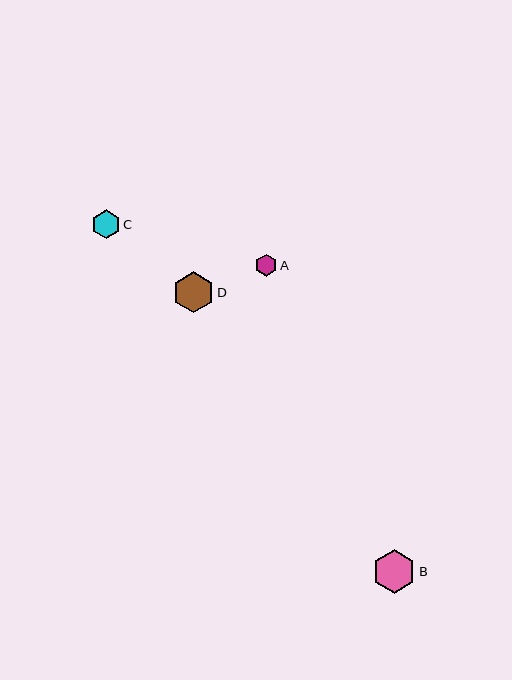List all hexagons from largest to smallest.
From largest to smallest: B, D, C, A.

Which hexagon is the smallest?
Hexagon A is the smallest with a size of approximately 22 pixels.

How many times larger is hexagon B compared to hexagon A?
Hexagon B is approximately 2.0 times the size of hexagon A.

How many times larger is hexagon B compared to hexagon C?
Hexagon B is approximately 1.5 times the size of hexagon C.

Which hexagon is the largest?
Hexagon B is the largest with a size of approximately 44 pixels.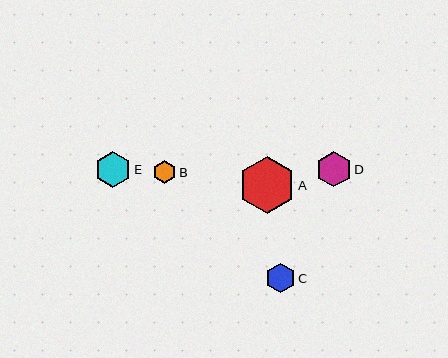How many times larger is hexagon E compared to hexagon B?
Hexagon E is approximately 1.5 times the size of hexagon B.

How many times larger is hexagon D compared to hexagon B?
Hexagon D is approximately 1.5 times the size of hexagon B.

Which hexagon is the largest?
Hexagon A is the largest with a size of approximately 56 pixels.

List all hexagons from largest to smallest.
From largest to smallest: A, E, D, C, B.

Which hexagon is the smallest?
Hexagon B is the smallest with a size of approximately 23 pixels.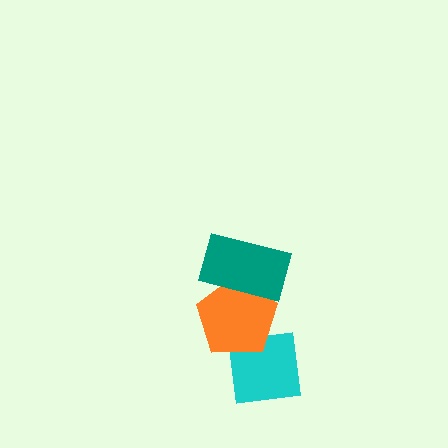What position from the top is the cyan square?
The cyan square is 3rd from the top.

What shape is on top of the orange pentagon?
The teal rectangle is on top of the orange pentagon.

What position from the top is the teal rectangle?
The teal rectangle is 1st from the top.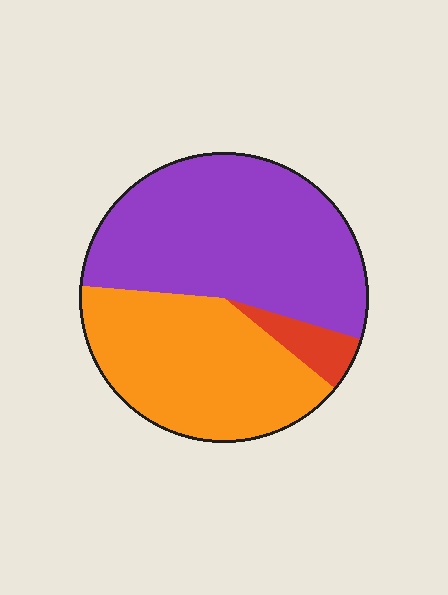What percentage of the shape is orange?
Orange covers roughly 40% of the shape.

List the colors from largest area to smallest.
From largest to smallest: purple, orange, red.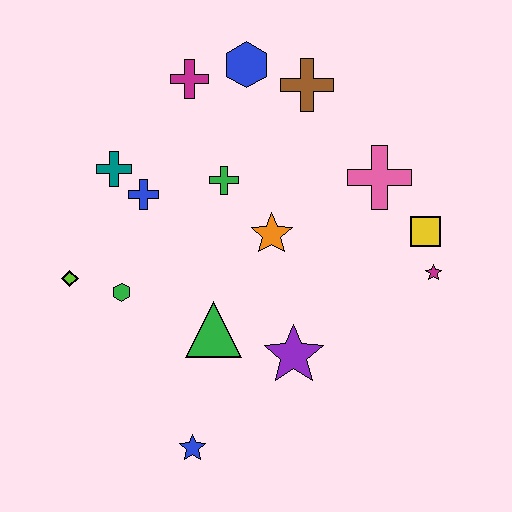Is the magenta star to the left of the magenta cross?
No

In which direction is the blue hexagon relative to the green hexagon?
The blue hexagon is above the green hexagon.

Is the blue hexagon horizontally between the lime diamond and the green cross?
No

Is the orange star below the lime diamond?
No